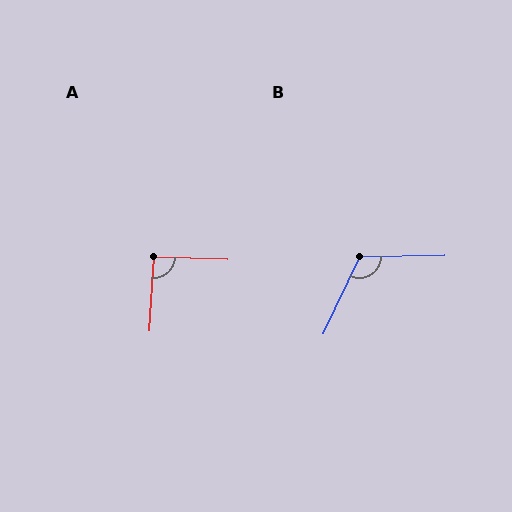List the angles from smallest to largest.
A (92°), B (116°).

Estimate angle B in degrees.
Approximately 116 degrees.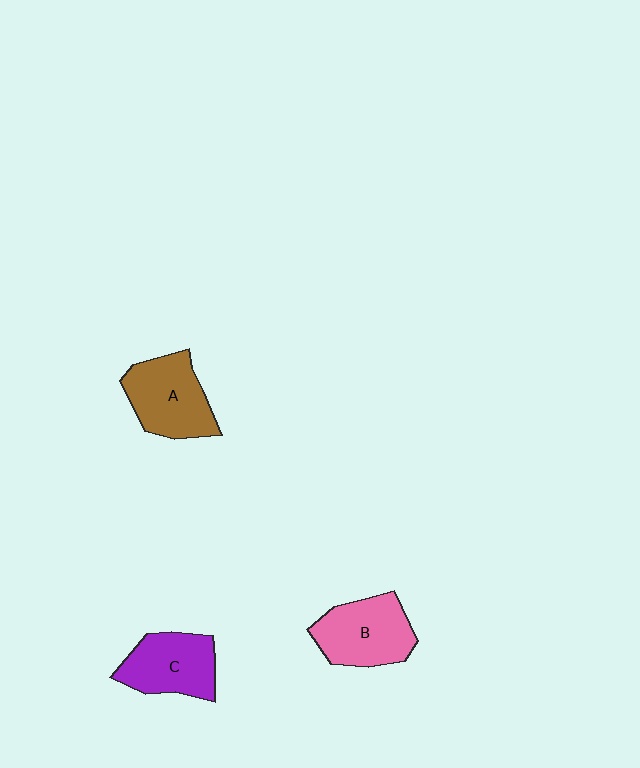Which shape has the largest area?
Shape A (brown).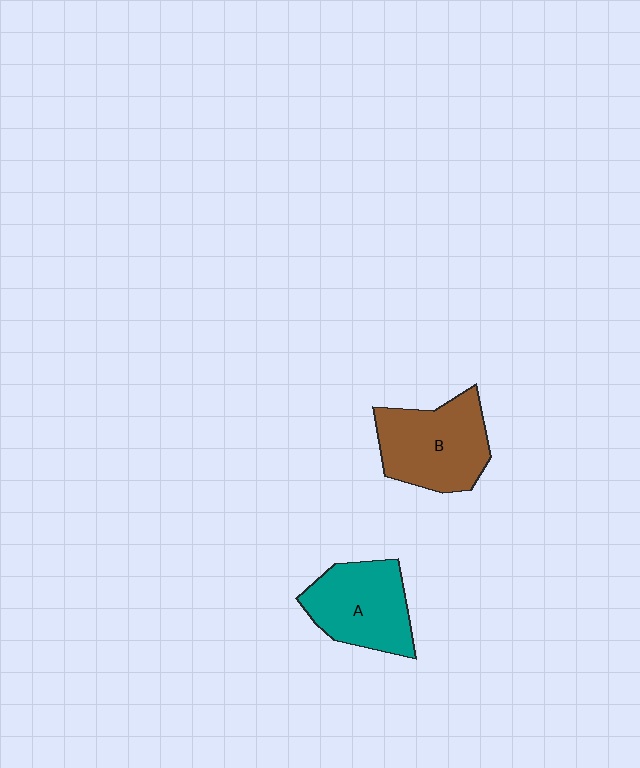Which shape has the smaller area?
Shape A (teal).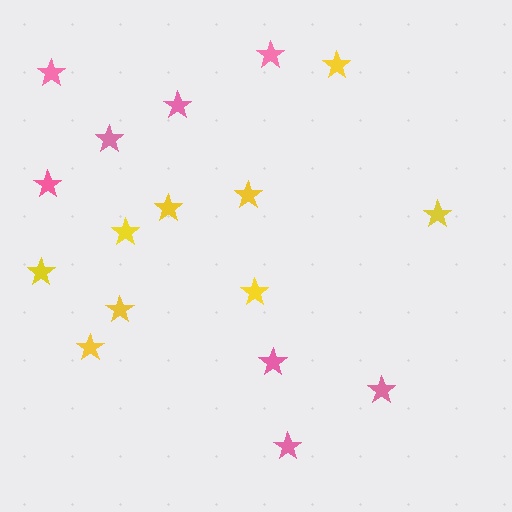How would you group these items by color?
There are 2 groups: one group of pink stars (8) and one group of yellow stars (9).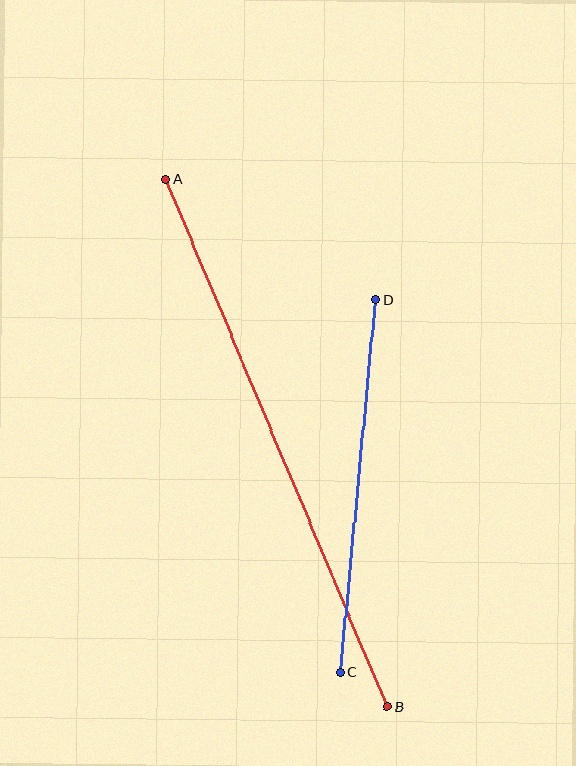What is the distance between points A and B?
The distance is approximately 572 pixels.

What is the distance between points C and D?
The distance is approximately 374 pixels.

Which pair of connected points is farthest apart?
Points A and B are farthest apart.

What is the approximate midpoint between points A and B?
The midpoint is at approximately (277, 443) pixels.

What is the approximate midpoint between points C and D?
The midpoint is at approximately (358, 486) pixels.